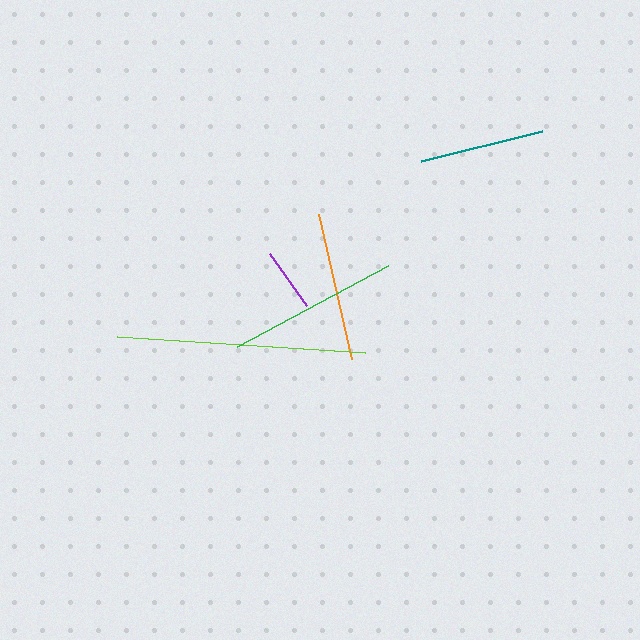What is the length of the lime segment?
The lime segment is approximately 249 pixels long.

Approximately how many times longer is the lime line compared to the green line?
The lime line is approximately 1.5 times the length of the green line.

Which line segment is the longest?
The lime line is the longest at approximately 249 pixels.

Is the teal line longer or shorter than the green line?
The green line is longer than the teal line.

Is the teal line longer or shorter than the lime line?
The lime line is longer than the teal line.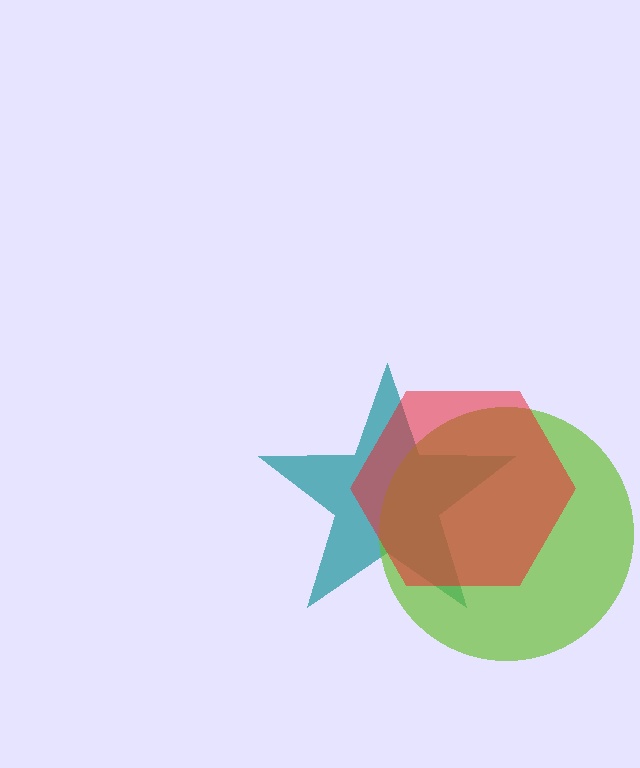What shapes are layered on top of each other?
The layered shapes are: a teal star, a lime circle, a red hexagon.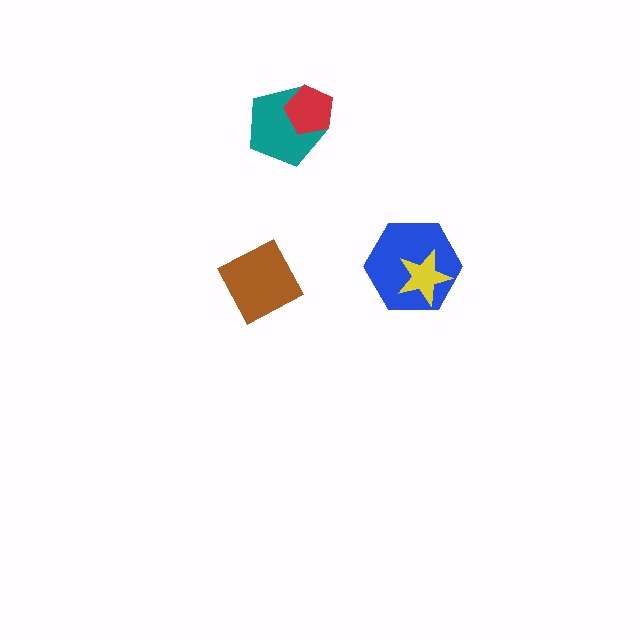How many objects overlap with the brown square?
0 objects overlap with the brown square.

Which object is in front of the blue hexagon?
The yellow star is in front of the blue hexagon.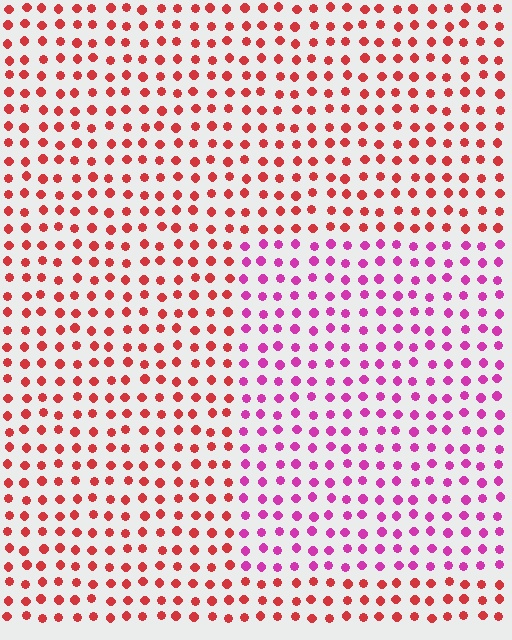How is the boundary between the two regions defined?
The boundary is defined purely by a slight shift in hue (about 44 degrees). Spacing, size, and orientation are identical on both sides.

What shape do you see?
I see a rectangle.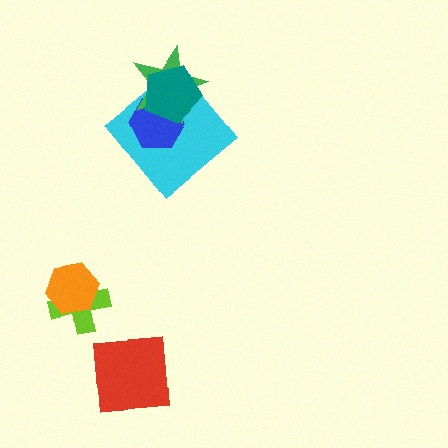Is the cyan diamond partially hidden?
Yes, it is partially covered by another shape.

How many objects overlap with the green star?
3 objects overlap with the green star.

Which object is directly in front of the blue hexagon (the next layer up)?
The green star is directly in front of the blue hexagon.